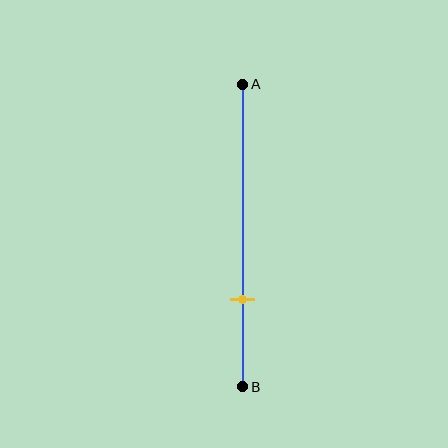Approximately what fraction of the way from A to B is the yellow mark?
The yellow mark is approximately 70% of the way from A to B.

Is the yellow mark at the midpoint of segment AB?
No, the mark is at about 70% from A, not at the 50% midpoint.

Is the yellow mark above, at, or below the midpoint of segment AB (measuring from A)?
The yellow mark is below the midpoint of segment AB.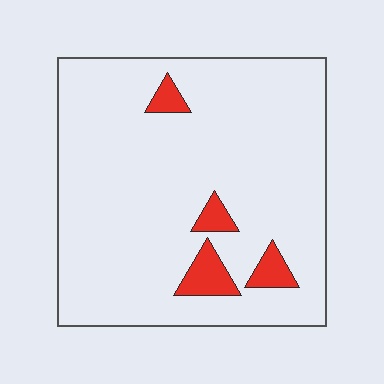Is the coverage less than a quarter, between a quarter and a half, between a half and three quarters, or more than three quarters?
Less than a quarter.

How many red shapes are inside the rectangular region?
4.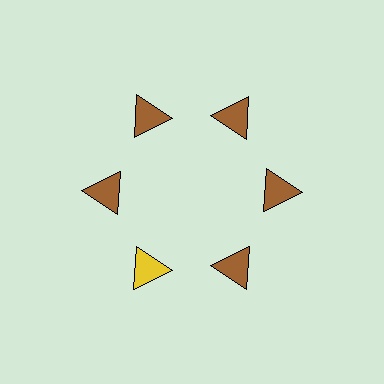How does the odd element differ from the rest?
It has a different color: yellow instead of brown.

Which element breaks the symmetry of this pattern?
The yellow triangle at roughly the 7 o'clock position breaks the symmetry. All other shapes are brown triangles.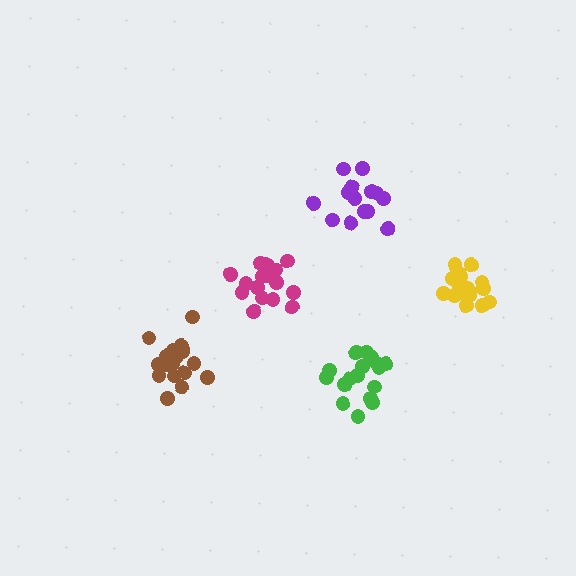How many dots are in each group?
Group 1: 17 dots, Group 2: 18 dots, Group 3: 14 dots, Group 4: 19 dots, Group 5: 18 dots (86 total).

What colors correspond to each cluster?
The clusters are colored: magenta, yellow, purple, brown, green.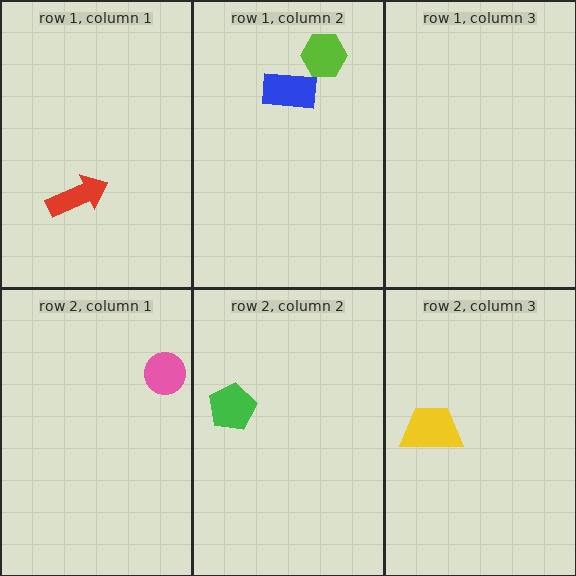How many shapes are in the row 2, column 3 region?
1.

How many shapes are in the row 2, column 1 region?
1.